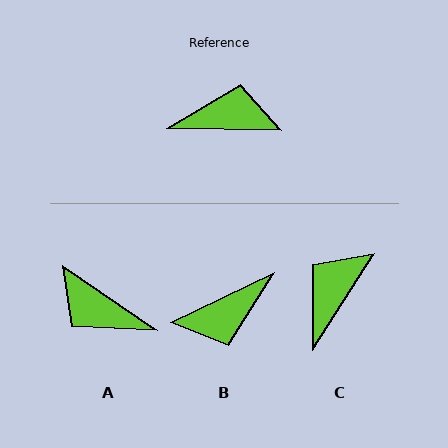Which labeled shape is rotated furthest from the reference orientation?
B, about 153 degrees away.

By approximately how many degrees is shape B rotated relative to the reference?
Approximately 153 degrees clockwise.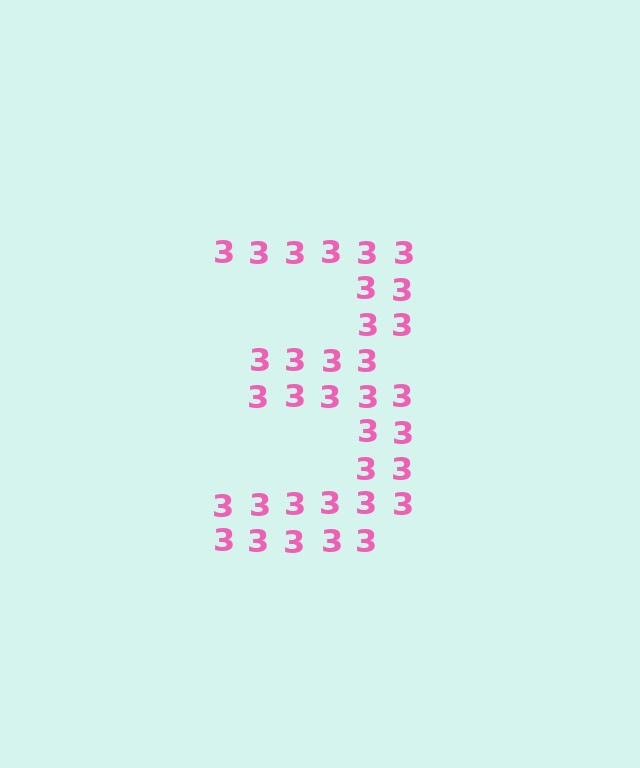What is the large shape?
The large shape is the digit 3.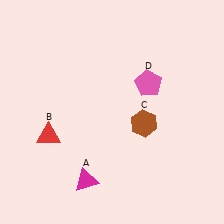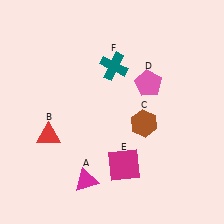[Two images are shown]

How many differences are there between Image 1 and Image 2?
There are 2 differences between the two images.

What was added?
A magenta square (E), a teal cross (F) were added in Image 2.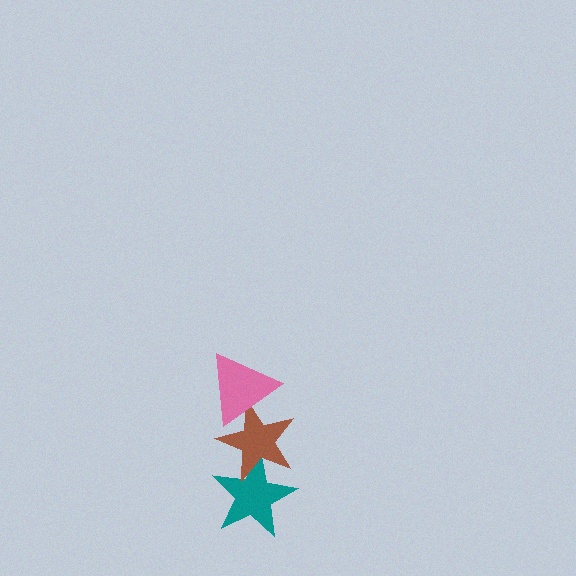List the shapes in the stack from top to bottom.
From top to bottom: the pink triangle, the brown star, the teal star.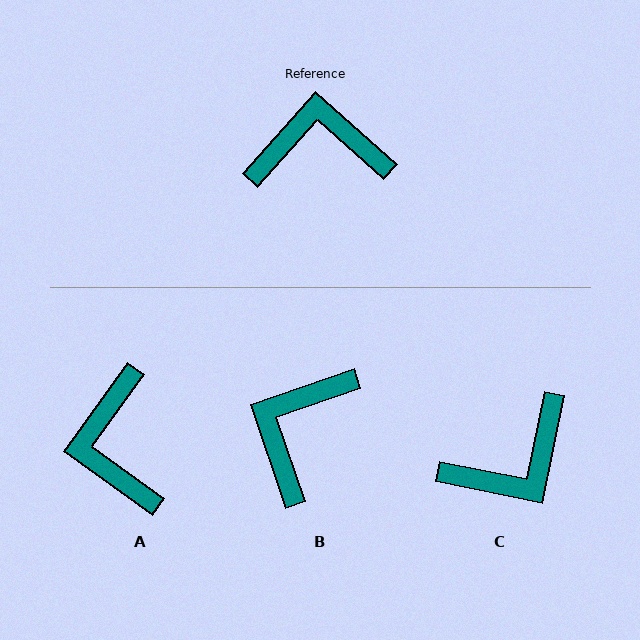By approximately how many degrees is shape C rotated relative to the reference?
Approximately 150 degrees clockwise.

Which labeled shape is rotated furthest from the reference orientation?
C, about 150 degrees away.